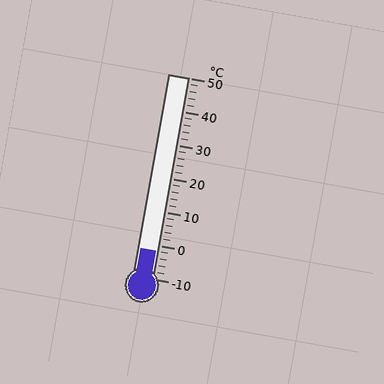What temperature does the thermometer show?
The thermometer shows approximately -2°C.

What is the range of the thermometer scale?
The thermometer scale ranges from -10°C to 50°C.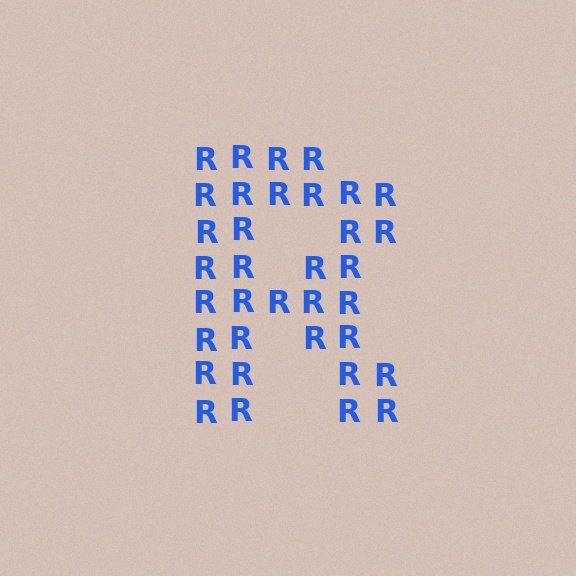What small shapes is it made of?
It is made of small letter R's.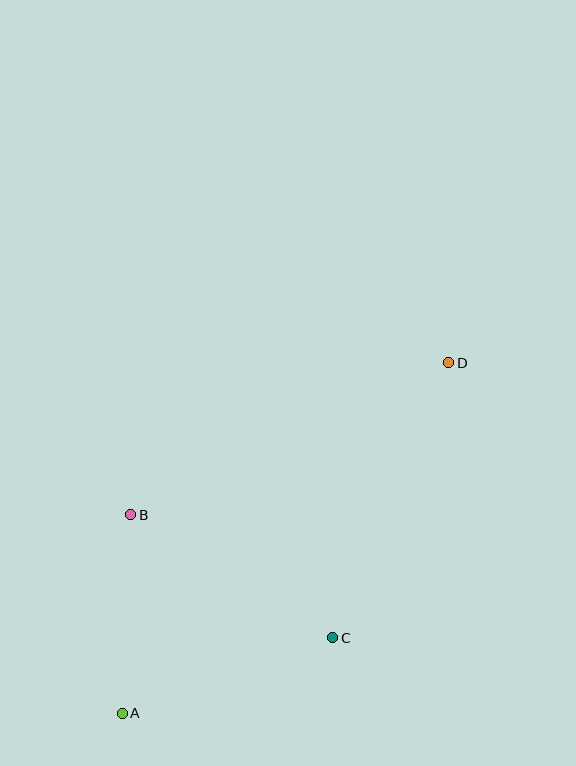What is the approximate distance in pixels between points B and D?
The distance between B and D is approximately 352 pixels.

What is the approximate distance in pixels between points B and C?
The distance between B and C is approximately 237 pixels.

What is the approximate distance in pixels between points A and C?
The distance between A and C is approximately 224 pixels.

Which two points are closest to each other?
Points A and B are closest to each other.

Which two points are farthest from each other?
Points A and D are farthest from each other.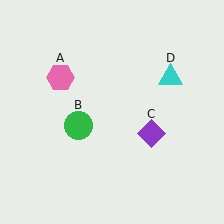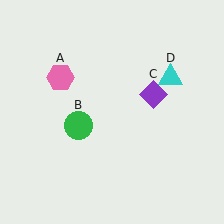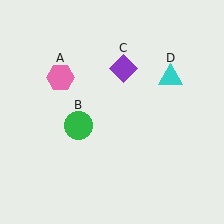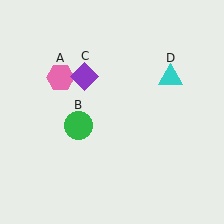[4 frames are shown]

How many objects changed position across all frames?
1 object changed position: purple diamond (object C).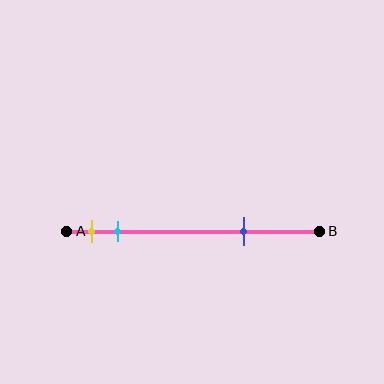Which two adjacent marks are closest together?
The yellow and cyan marks are the closest adjacent pair.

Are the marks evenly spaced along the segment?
No, the marks are not evenly spaced.